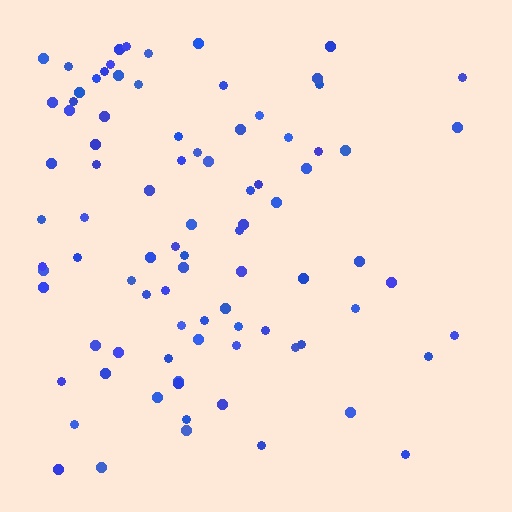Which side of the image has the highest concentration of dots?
The left.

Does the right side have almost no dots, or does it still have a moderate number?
Still a moderate number, just noticeably fewer than the left.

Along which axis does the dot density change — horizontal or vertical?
Horizontal.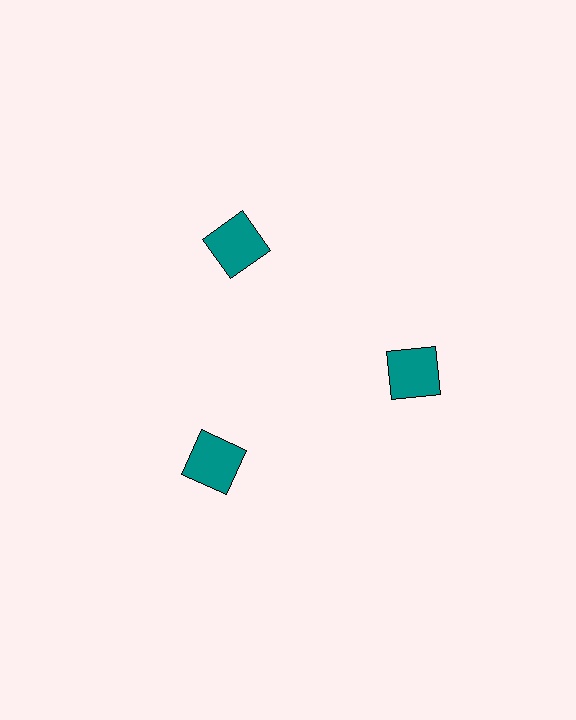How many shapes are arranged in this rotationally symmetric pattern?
There are 3 shapes, arranged in 3 groups of 1.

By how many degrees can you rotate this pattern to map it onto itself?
The pattern maps onto itself every 120 degrees of rotation.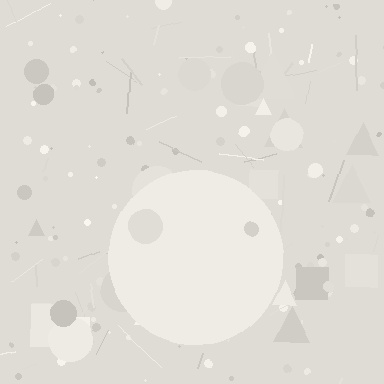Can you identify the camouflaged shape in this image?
The camouflaged shape is a circle.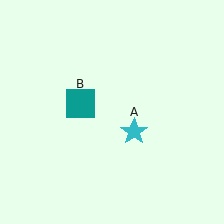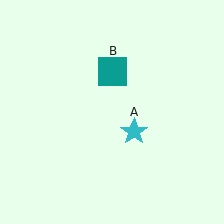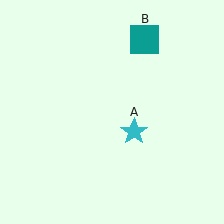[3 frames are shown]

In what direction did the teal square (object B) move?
The teal square (object B) moved up and to the right.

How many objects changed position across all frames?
1 object changed position: teal square (object B).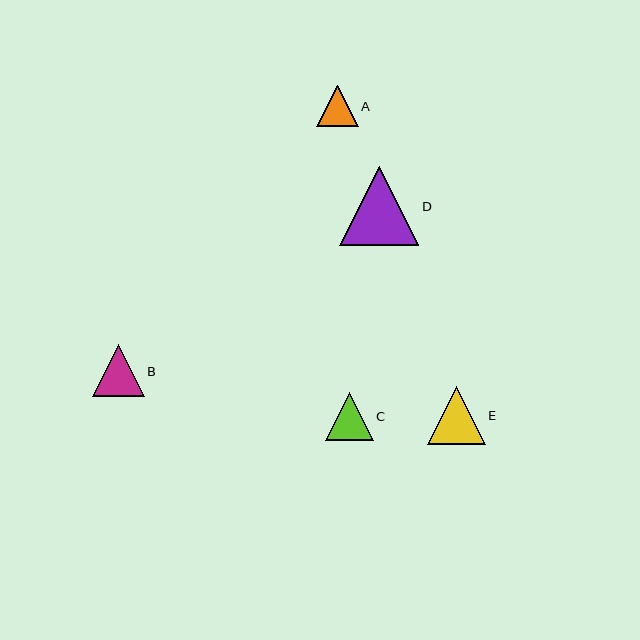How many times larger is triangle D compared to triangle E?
Triangle D is approximately 1.4 times the size of triangle E.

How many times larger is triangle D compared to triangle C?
Triangle D is approximately 1.6 times the size of triangle C.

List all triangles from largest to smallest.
From largest to smallest: D, E, B, C, A.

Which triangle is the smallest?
Triangle A is the smallest with a size of approximately 41 pixels.